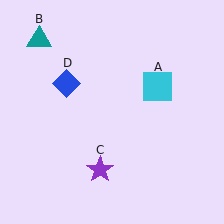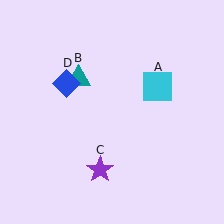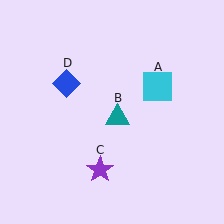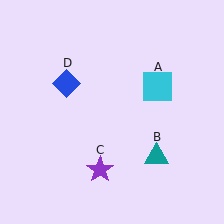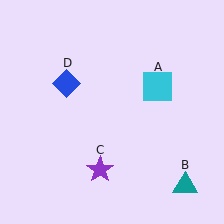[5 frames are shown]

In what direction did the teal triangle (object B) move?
The teal triangle (object B) moved down and to the right.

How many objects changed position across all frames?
1 object changed position: teal triangle (object B).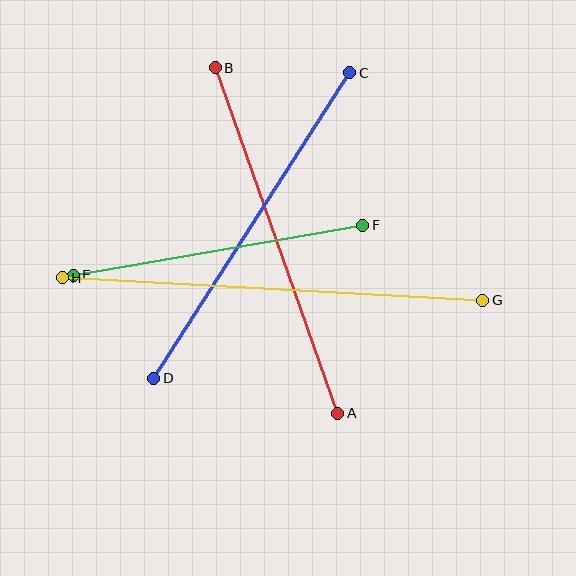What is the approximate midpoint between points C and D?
The midpoint is at approximately (252, 225) pixels.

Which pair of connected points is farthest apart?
Points G and H are farthest apart.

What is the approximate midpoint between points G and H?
The midpoint is at approximately (273, 289) pixels.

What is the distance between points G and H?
The distance is approximately 421 pixels.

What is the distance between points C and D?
The distance is approximately 363 pixels.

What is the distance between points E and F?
The distance is approximately 294 pixels.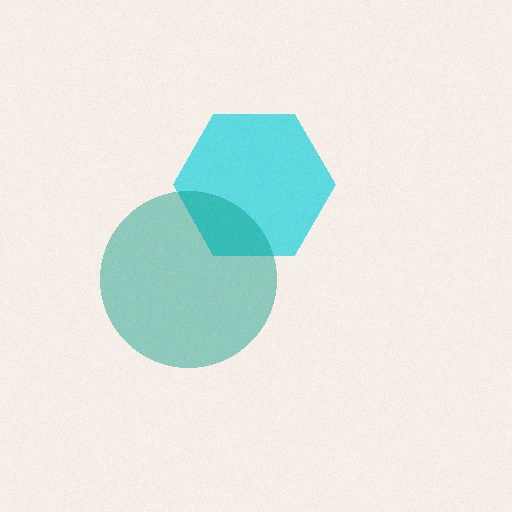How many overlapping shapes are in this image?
There are 2 overlapping shapes in the image.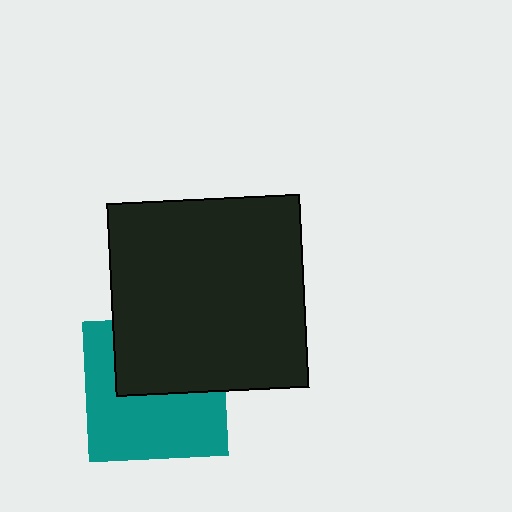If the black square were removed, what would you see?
You would see the complete teal square.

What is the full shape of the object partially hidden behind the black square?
The partially hidden object is a teal square.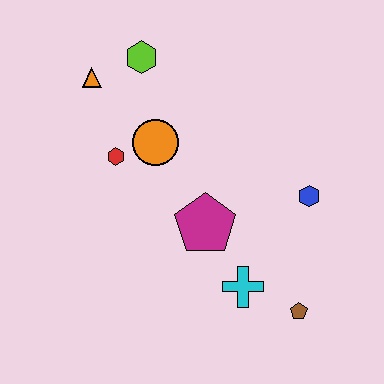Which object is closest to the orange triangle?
The lime hexagon is closest to the orange triangle.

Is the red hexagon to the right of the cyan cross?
No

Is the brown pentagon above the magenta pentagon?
No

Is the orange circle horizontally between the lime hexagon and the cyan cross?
Yes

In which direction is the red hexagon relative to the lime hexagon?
The red hexagon is below the lime hexagon.